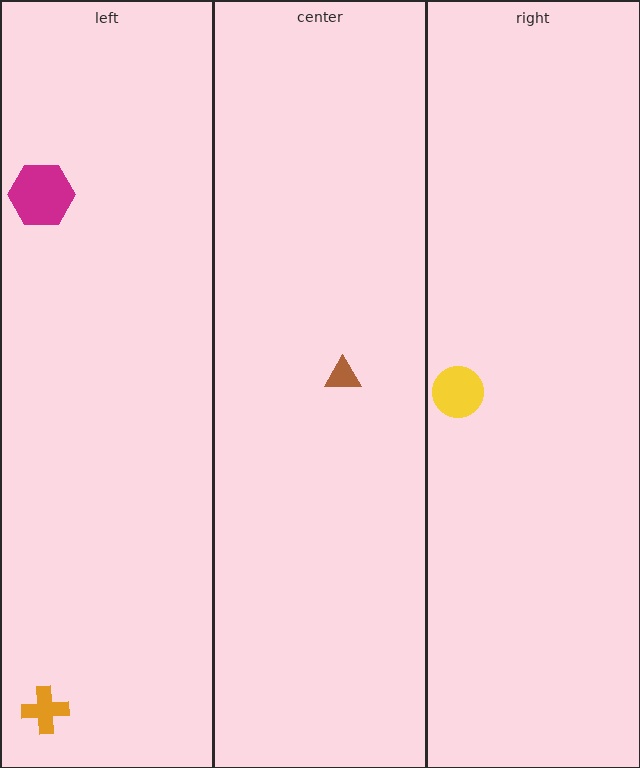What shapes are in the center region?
The brown triangle.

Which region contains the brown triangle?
The center region.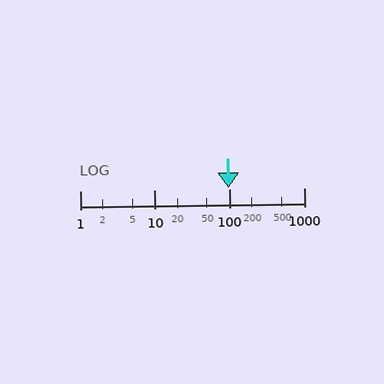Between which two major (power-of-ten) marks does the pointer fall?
The pointer is between 10 and 100.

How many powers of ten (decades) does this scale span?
The scale spans 3 decades, from 1 to 1000.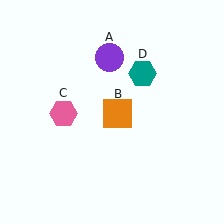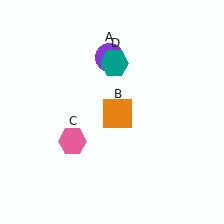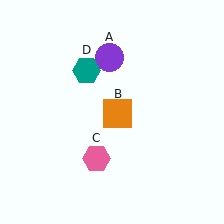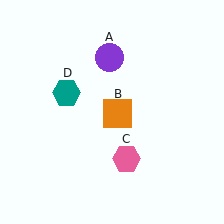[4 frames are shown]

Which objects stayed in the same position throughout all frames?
Purple circle (object A) and orange square (object B) remained stationary.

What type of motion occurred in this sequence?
The pink hexagon (object C), teal hexagon (object D) rotated counterclockwise around the center of the scene.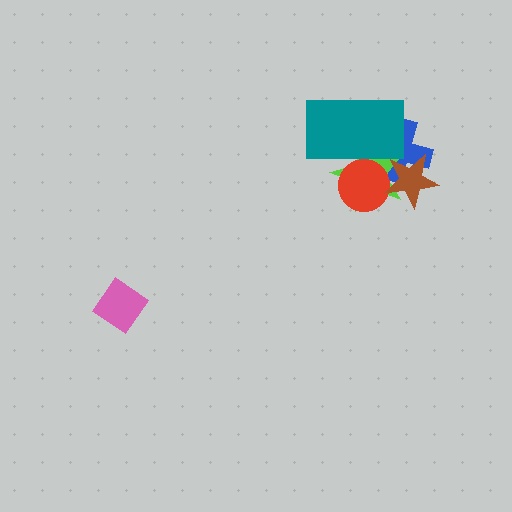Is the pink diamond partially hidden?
No, no other shape covers it.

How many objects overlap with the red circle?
4 objects overlap with the red circle.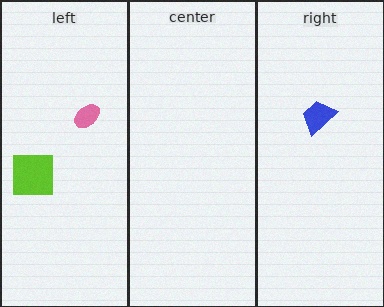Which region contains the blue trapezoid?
The right region.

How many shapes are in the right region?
1.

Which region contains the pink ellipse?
The left region.